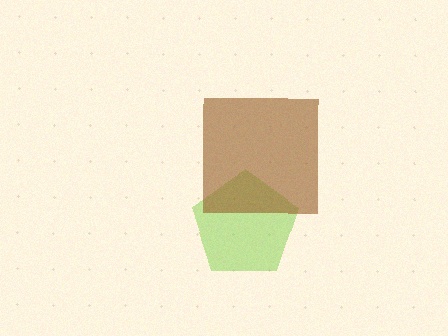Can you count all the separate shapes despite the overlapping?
Yes, there are 2 separate shapes.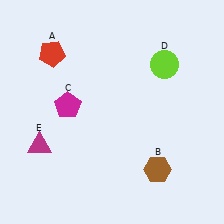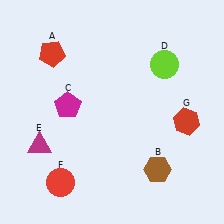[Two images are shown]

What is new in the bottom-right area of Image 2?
A red hexagon (G) was added in the bottom-right area of Image 2.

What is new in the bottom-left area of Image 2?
A red circle (F) was added in the bottom-left area of Image 2.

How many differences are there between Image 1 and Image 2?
There are 2 differences between the two images.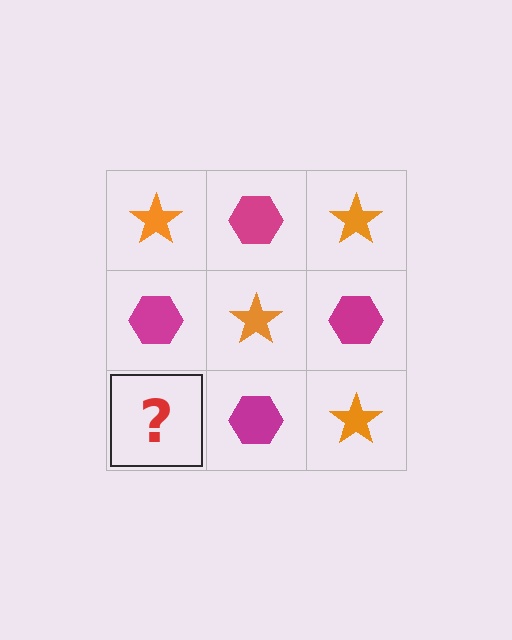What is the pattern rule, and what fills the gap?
The rule is that it alternates orange star and magenta hexagon in a checkerboard pattern. The gap should be filled with an orange star.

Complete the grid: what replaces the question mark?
The question mark should be replaced with an orange star.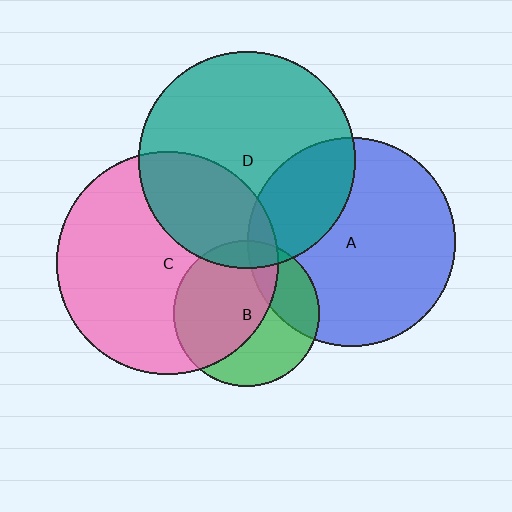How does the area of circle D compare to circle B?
Approximately 2.2 times.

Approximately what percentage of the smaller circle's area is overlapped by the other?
Approximately 25%.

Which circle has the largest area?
Circle C (pink).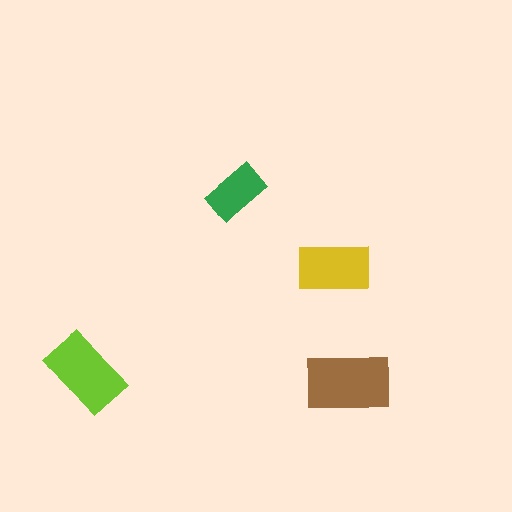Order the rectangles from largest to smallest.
the brown one, the lime one, the yellow one, the green one.